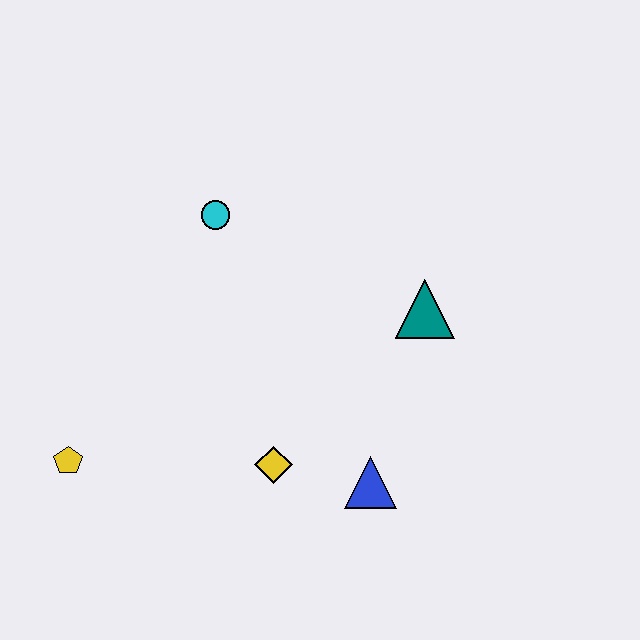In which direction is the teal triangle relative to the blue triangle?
The teal triangle is above the blue triangle.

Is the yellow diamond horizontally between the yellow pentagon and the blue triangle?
Yes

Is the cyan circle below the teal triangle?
No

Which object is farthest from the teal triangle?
The yellow pentagon is farthest from the teal triangle.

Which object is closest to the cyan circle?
The teal triangle is closest to the cyan circle.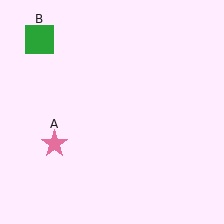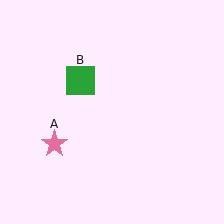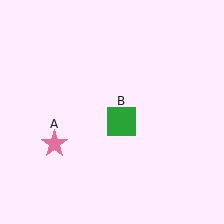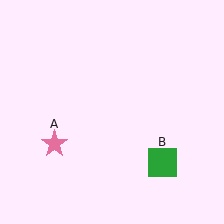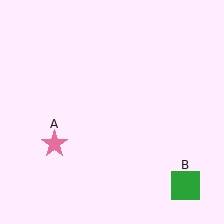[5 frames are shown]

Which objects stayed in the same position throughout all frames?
Pink star (object A) remained stationary.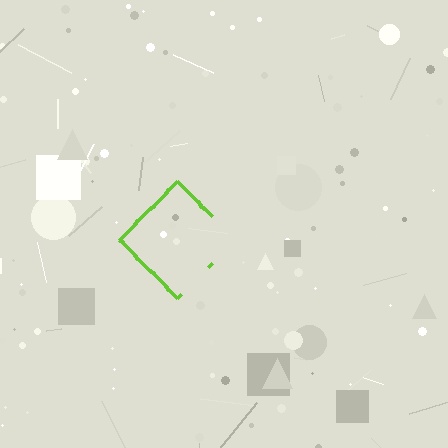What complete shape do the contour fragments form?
The contour fragments form a diamond.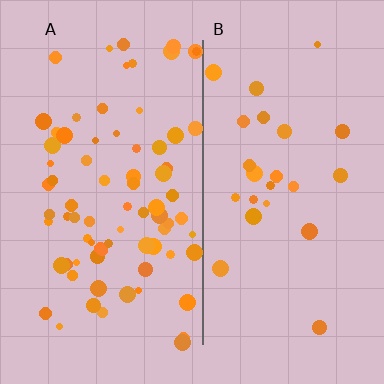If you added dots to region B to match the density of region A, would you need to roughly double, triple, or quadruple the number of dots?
Approximately triple.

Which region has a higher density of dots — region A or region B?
A (the left).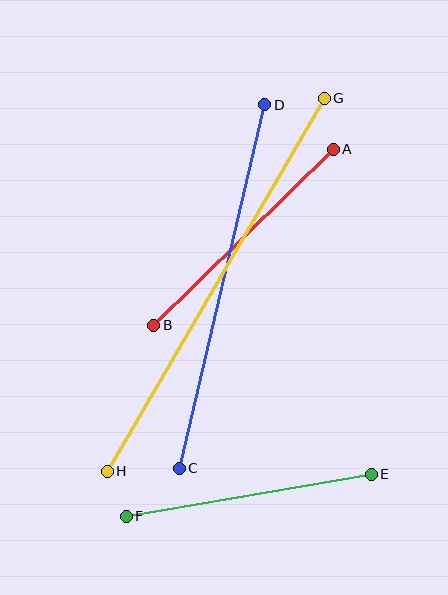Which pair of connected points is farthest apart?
Points G and H are farthest apart.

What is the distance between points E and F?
The distance is approximately 249 pixels.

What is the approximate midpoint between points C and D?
The midpoint is at approximately (222, 286) pixels.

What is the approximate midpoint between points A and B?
The midpoint is at approximately (243, 237) pixels.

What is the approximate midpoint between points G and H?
The midpoint is at approximately (216, 285) pixels.